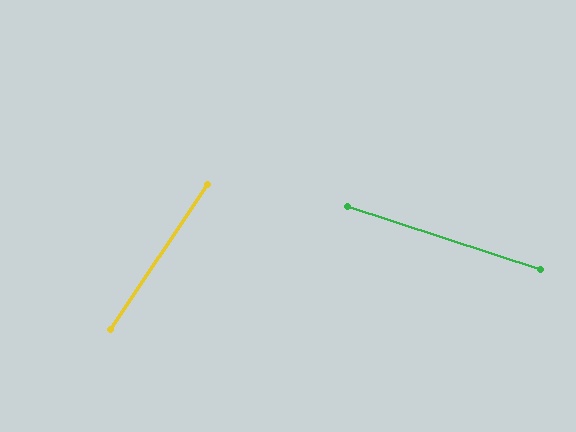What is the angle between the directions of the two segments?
Approximately 74 degrees.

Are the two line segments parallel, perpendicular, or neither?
Neither parallel nor perpendicular — they differ by about 74°.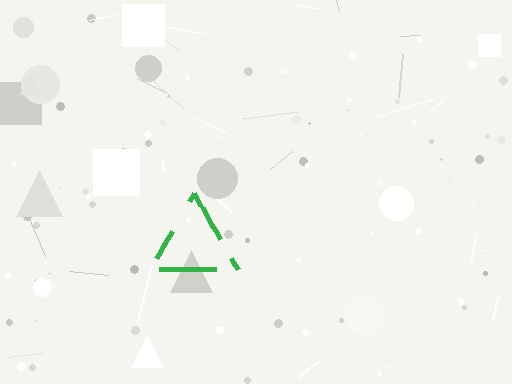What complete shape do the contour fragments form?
The contour fragments form a triangle.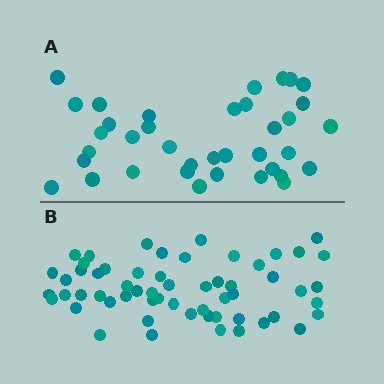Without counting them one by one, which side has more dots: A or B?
Region B (the bottom region) has more dots.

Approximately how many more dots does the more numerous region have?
Region B has approximately 20 more dots than region A.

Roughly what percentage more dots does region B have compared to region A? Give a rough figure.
About 55% more.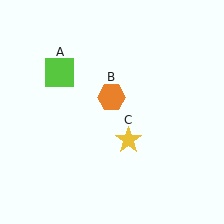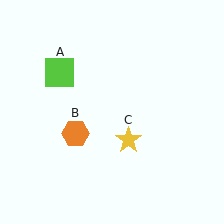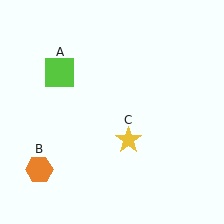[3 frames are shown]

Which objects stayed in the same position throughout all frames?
Lime square (object A) and yellow star (object C) remained stationary.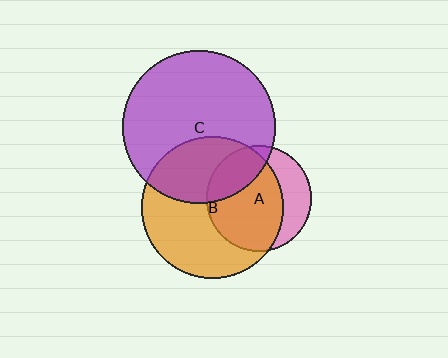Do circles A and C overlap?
Yes.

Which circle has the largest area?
Circle C (purple).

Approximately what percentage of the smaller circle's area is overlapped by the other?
Approximately 25%.